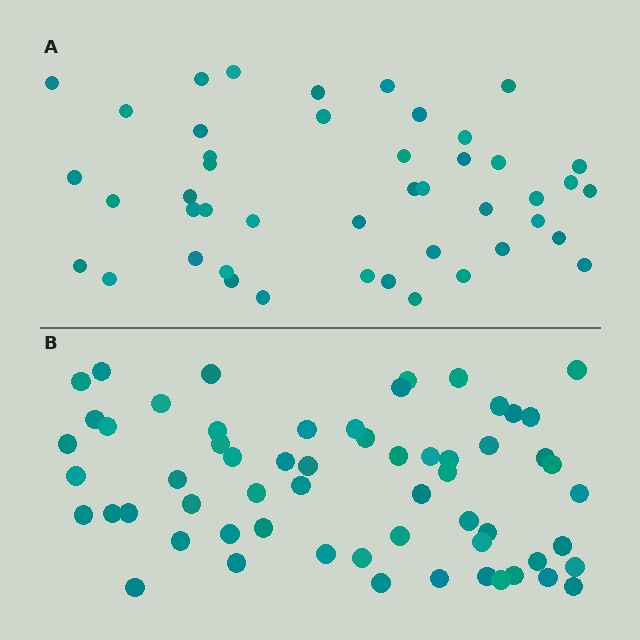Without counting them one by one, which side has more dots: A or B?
Region B (the bottom region) has more dots.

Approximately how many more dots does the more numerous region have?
Region B has approximately 15 more dots than region A.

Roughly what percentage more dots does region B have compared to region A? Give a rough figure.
About 35% more.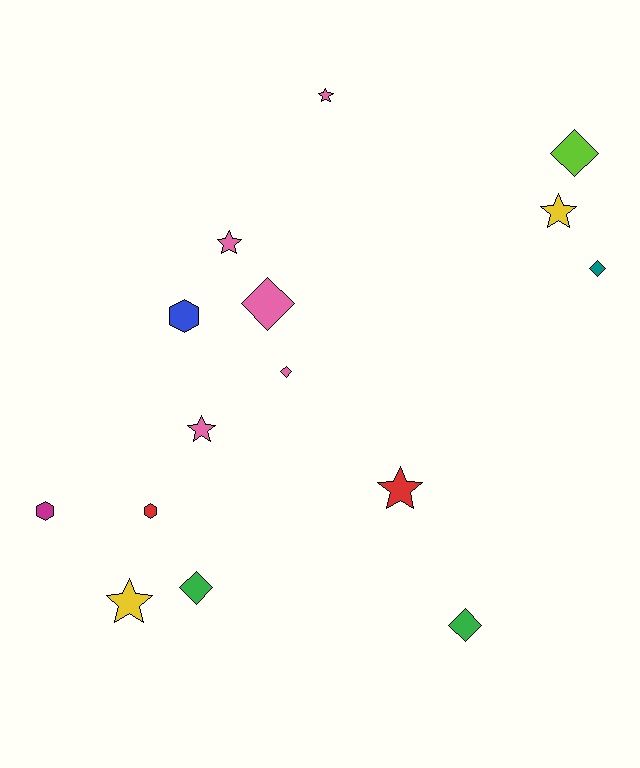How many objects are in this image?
There are 15 objects.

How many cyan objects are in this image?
There are no cyan objects.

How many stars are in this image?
There are 6 stars.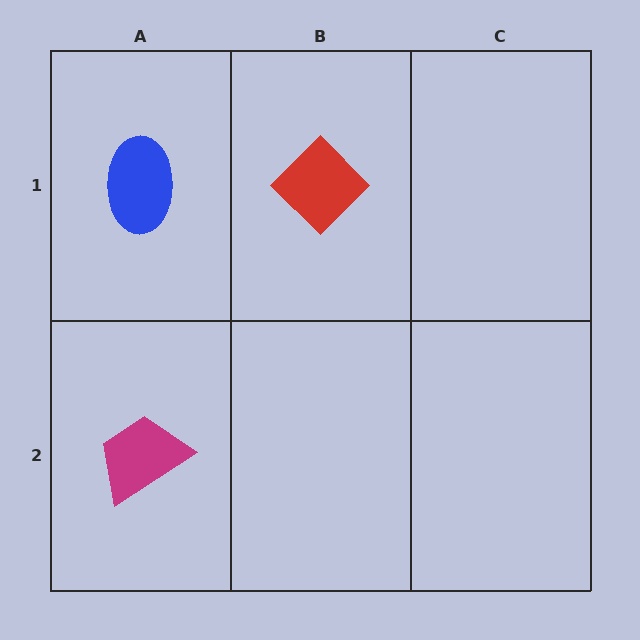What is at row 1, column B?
A red diamond.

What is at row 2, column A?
A magenta trapezoid.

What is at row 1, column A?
A blue ellipse.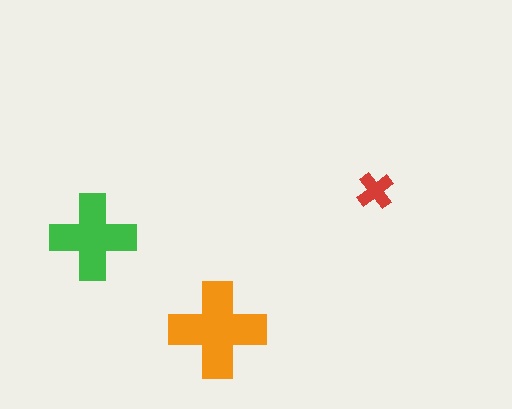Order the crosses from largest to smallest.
the orange one, the green one, the red one.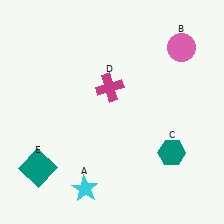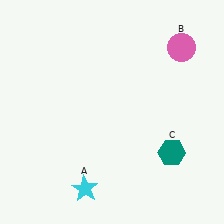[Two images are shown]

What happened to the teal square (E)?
The teal square (E) was removed in Image 2. It was in the bottom-left area of Image 1.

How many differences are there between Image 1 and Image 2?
There are 2 differences between the two images.